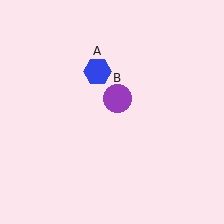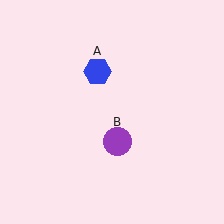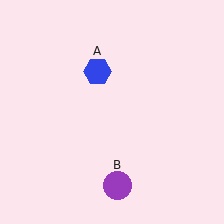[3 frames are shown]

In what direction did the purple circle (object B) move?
The purple circle (object B) moved down.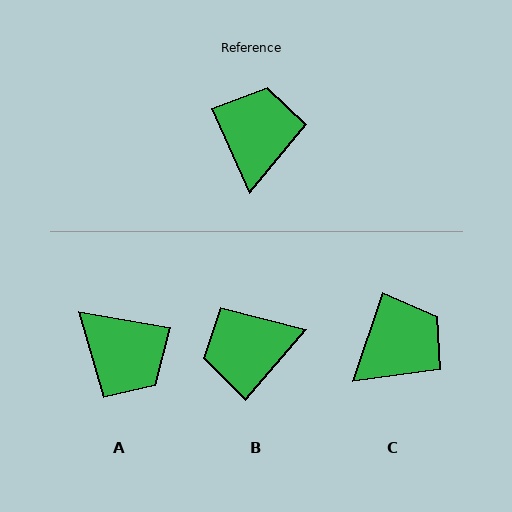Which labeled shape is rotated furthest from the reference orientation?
A, about 124 degrees away.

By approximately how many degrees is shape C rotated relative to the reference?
Approximately 43 degrees clockwise.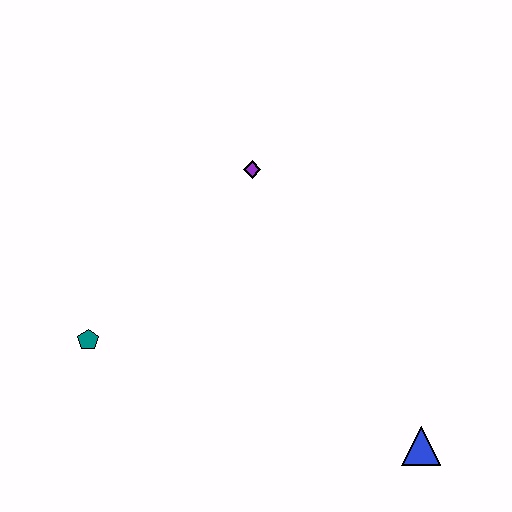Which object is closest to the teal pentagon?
The purple diamond is closest to the teal pentagon.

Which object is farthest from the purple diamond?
The blue triangle is farthest from the purple diamond.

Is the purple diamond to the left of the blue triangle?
Yes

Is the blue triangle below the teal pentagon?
Yes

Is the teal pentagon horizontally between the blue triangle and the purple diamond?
No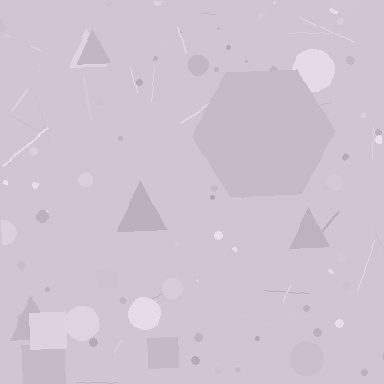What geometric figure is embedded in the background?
A hexagon is embedded in the background.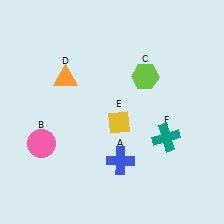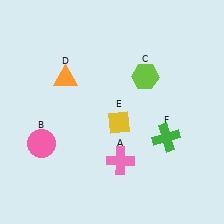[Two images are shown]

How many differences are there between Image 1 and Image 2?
There are 2 differences between the two images.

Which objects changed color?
A changed from blue to pink. F changed from teal to green.